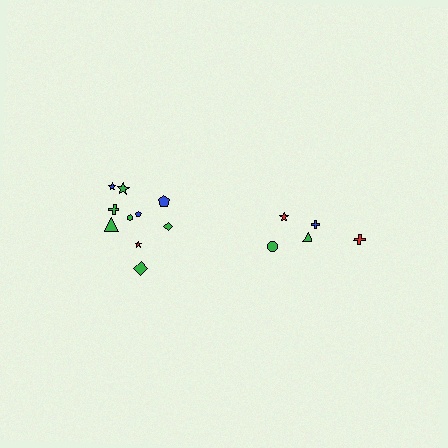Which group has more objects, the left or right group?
The left group.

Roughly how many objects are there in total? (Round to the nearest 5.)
Roughly 15 objects in total.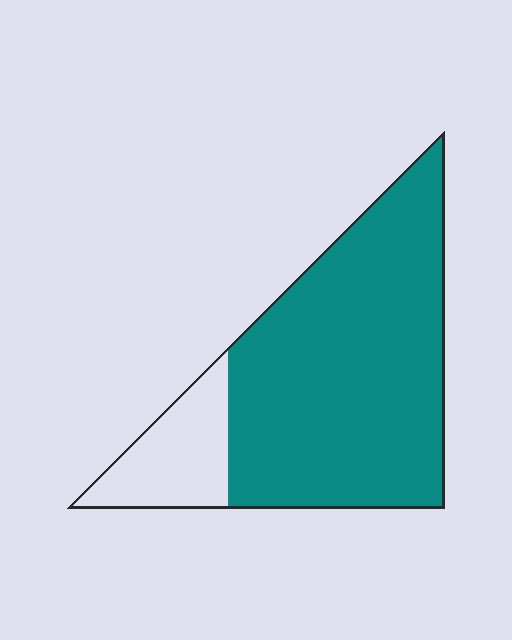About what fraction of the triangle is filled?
About five sixths (5/6).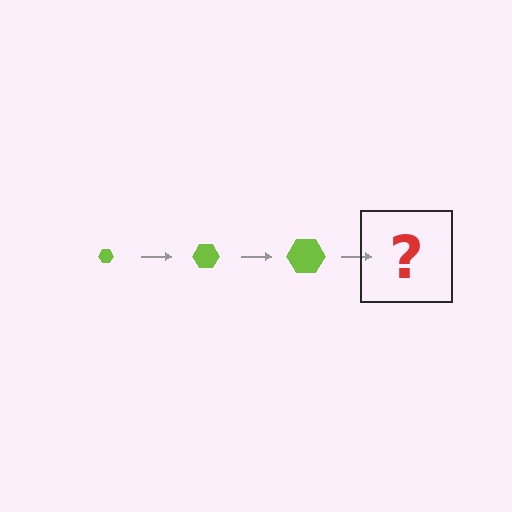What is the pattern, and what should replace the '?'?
The pattern is that the hexagon gets progressively larger each step. The '?' should be a lime hexagon, larger than the previous one.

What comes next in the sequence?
The next element should be a lime hexagon, larger than the previous one.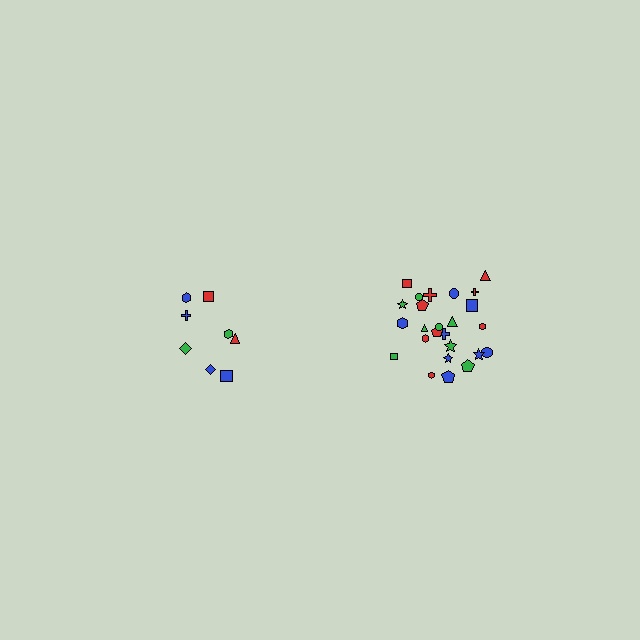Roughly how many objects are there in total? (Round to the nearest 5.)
Roughly 35 objects in total.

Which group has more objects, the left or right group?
The right group.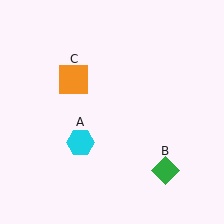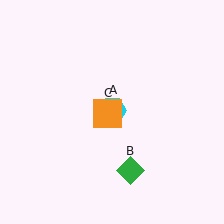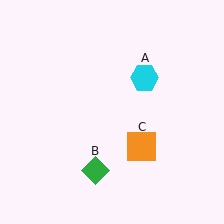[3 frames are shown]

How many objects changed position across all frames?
3 objects changed position: cyan hexagon (object A), green diamond (object B), orange square (object C).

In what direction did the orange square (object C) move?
The orange square (object C) moved down and to the right.